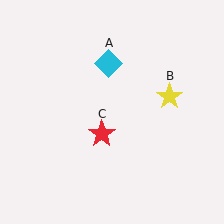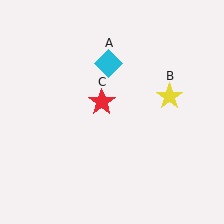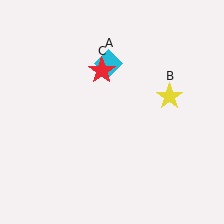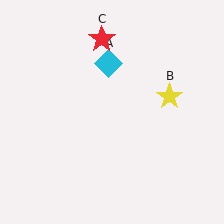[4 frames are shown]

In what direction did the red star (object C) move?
The red star (object C) moved up.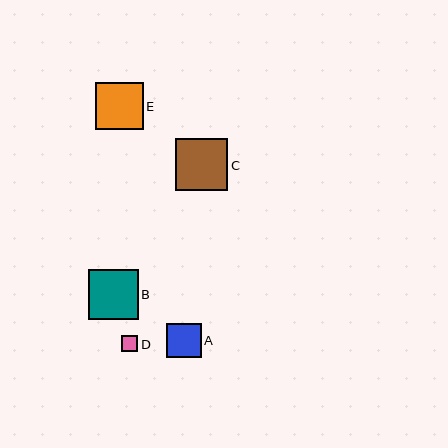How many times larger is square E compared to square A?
Square E is approximately 1.4 times the size of square A.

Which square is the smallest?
Square D is the smallest with a size of approximately 16 pixels.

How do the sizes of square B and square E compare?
Square B and square E are approximately the same size.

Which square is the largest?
Square C is the largest with a size of approximately 52 pixels.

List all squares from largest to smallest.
From largest to smallest: C, B, E, A, D.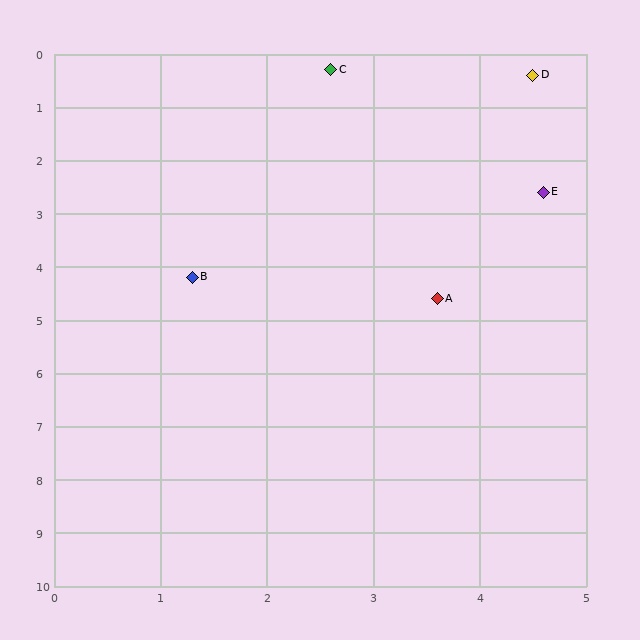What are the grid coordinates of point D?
Point D is at approximately (4.5, 0.4).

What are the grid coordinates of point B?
Point B is at approximately (1.3, 4.2).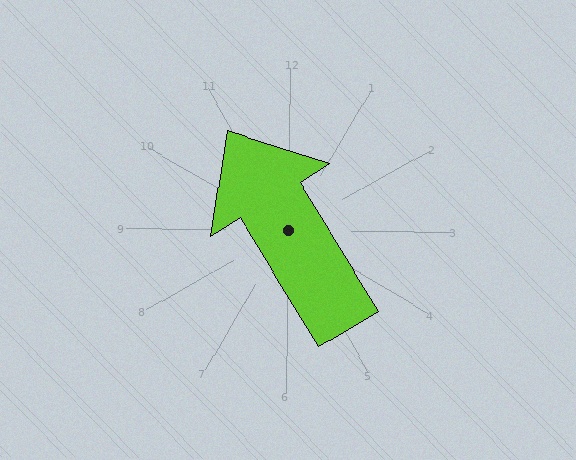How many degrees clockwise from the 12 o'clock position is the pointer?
Approximately 328 degrees.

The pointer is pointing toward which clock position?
Roughly 11 o'clock.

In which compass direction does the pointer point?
Northwest.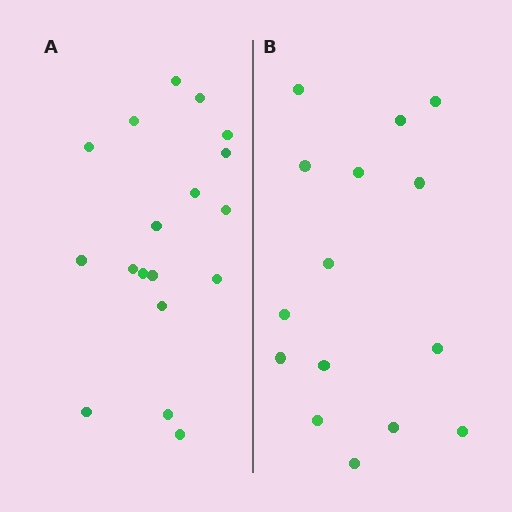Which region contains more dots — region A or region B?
Region A (the left region) has more dots.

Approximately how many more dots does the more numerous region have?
Region A has just a few more — roughly 2 or 3 more dots than region B.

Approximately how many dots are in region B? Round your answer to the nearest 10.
About 20 dots. (The exact count is 15, which rounds to 20.)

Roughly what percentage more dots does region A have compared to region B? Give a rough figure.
About 20% more.